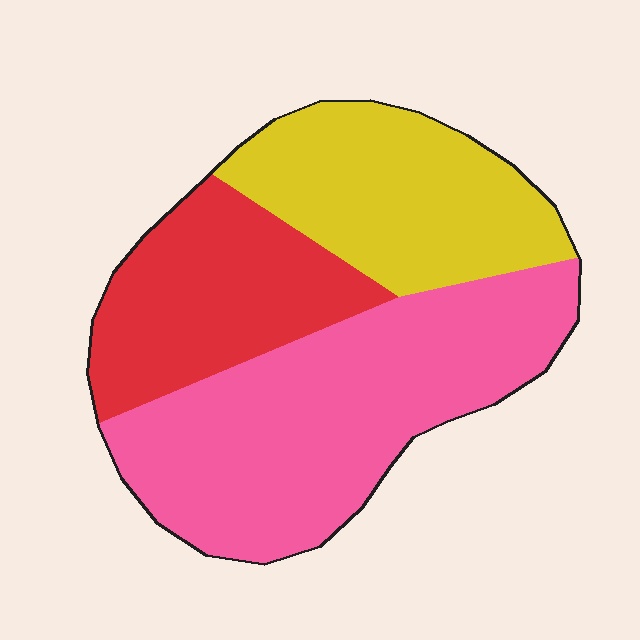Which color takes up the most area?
Pink, at roughly 45%.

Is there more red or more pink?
Pink.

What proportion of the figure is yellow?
Yellow takes up between a quarter and a half of the figure.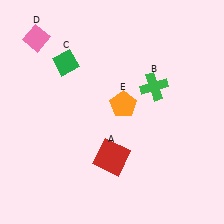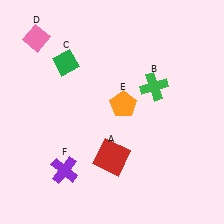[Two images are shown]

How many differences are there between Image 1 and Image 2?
There is 1 difference between the two images.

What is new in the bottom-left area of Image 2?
A purple cross (F) was added in the bottom-left area of Image 2.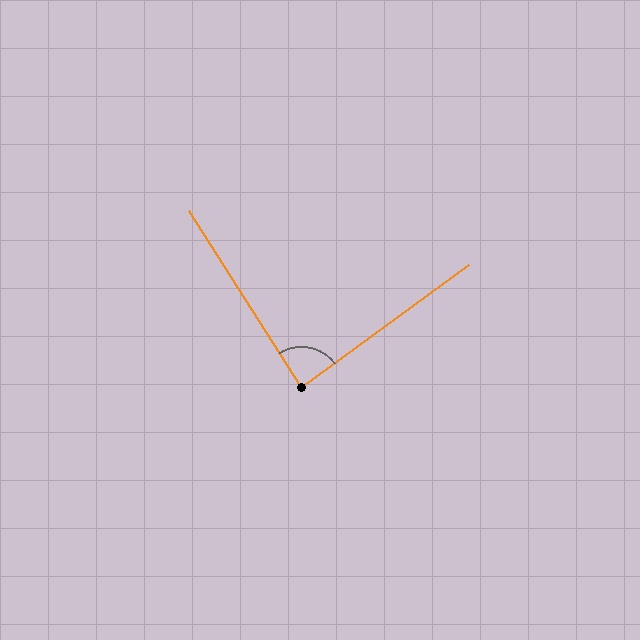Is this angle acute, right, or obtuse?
It is approximately a right angle.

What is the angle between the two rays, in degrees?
Approximately 86 degrees.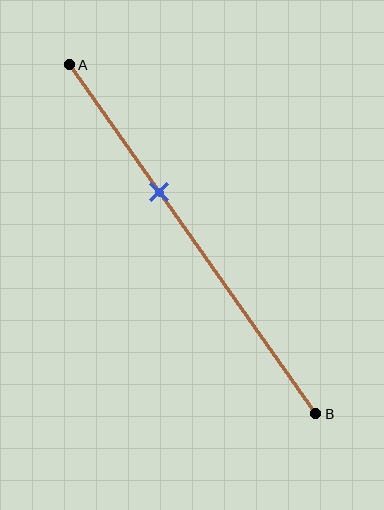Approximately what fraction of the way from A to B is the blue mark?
The blue mark is approximately 35% of the way from A to B.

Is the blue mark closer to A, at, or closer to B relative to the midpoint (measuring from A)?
The blue mark is closer to point A than the midpoint of segment AB.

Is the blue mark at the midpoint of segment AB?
No, the mark is at about 35% from A, not at the 50% midpoint.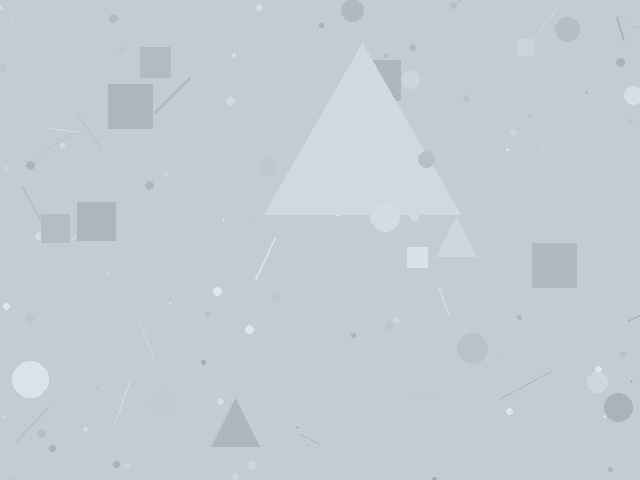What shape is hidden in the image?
A triangle is hidden in the image.